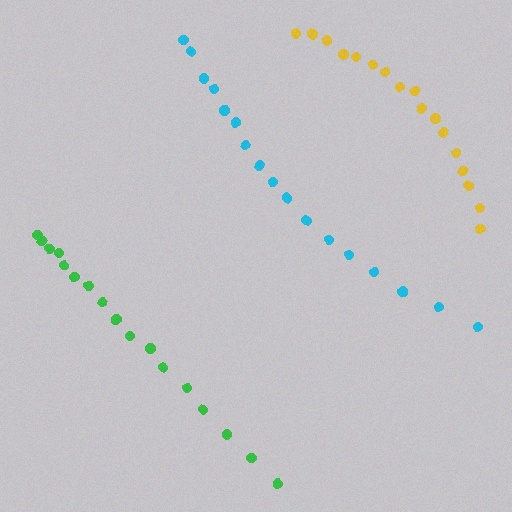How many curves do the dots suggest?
There are 3 distinct paths.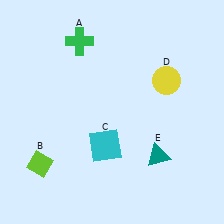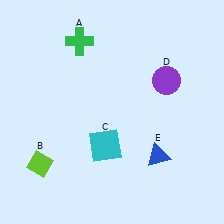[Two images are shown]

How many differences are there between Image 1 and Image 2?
There are 2 differences between the two images.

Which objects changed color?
D changed from yellow to purple. E changed from teal to blue.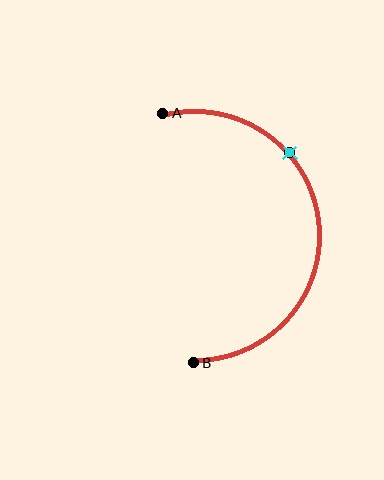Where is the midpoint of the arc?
The arc midpoint is the point on the curve farthest from the straight line joining A and B. It sits to the right of that line.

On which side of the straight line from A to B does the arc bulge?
The arc bulges to the right of the straight line connecting A and B.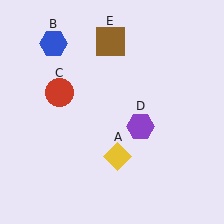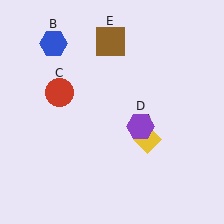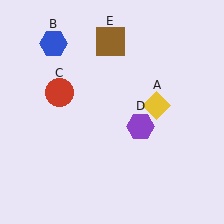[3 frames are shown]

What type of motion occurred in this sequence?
The yellow diamond (object A) rotated counterclockwise around the center of the scene.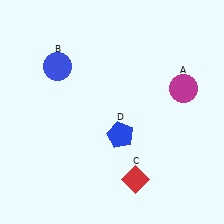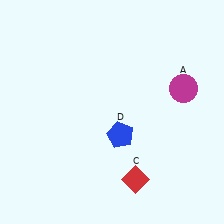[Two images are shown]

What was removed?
The blue circle (B) was removed in Image 2.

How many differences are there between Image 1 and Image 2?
There is 1 difference between the two images.